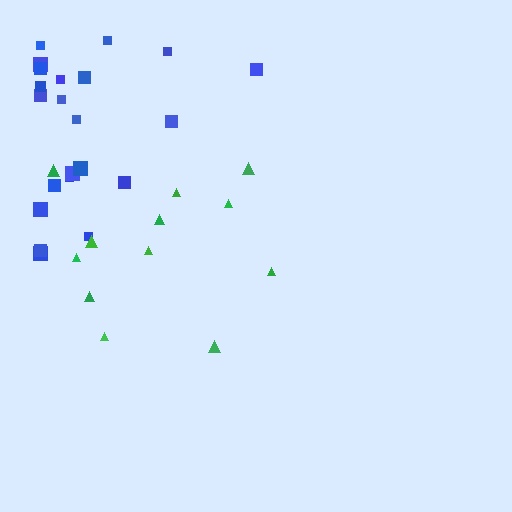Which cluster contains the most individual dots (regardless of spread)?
Blue (22).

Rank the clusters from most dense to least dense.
blue, green.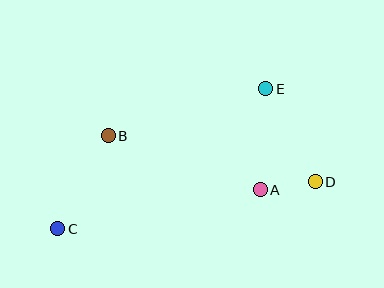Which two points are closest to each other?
Points A and D are closest to each other.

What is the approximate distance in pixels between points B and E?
The distance between B and E is approximately 165 pixels.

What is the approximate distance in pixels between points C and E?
The distance between C and E is approximately 251 pixels.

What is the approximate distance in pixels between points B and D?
The distance between B and D is approximately 212 pixels.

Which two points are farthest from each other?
Points C and D are farthest from each other.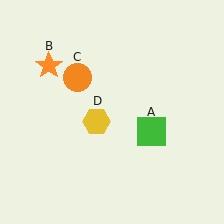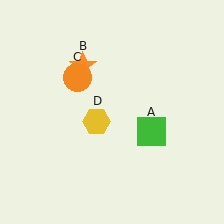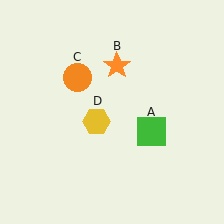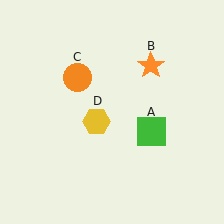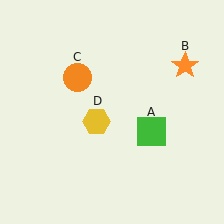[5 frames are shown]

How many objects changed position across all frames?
1 object changed position: orange star (object B).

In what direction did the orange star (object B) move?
The orange star (object B) moved right.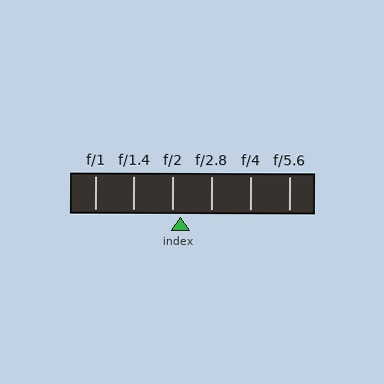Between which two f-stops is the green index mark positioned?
The index mark is between f/2 and f/2.8.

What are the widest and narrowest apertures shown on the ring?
The widest aperture shown is f/1 and the narrowest is f/5.6.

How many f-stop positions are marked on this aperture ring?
There are 6 f-stop positions marked.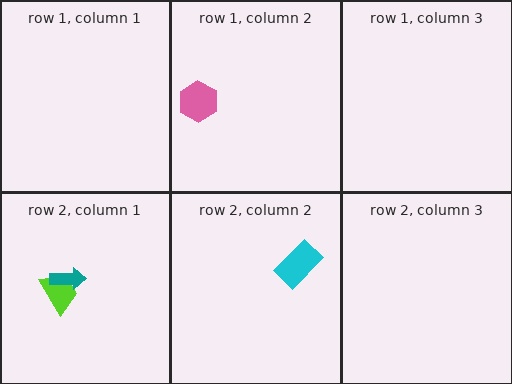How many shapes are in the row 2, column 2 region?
1.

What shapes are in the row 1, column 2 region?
The pink hexagon.